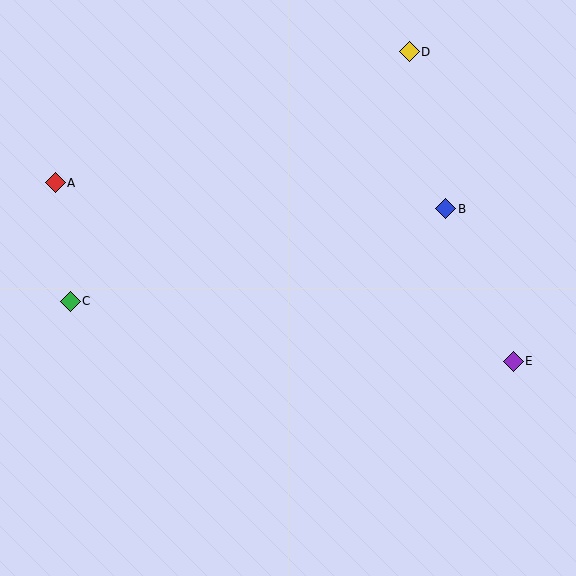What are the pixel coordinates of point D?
Point D is at (409, 52).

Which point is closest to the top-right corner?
Point D is closest to the top-right corner.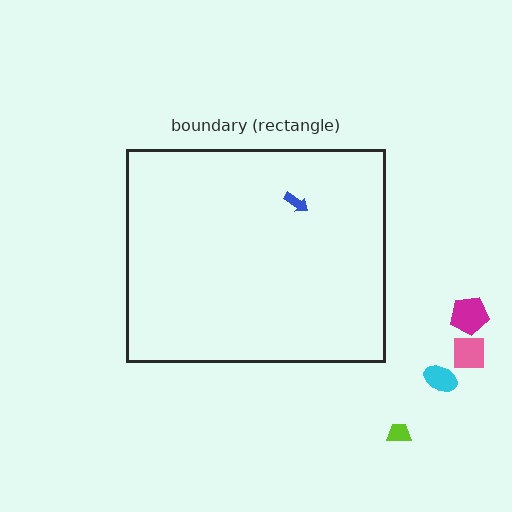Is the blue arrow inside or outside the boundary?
Inside.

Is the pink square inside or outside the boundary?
Outside.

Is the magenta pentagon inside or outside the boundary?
Outside.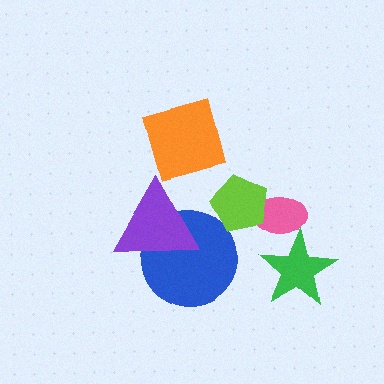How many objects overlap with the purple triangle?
1 object overlaps with the purple triangle.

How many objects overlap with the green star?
1 object overlaps with the green star.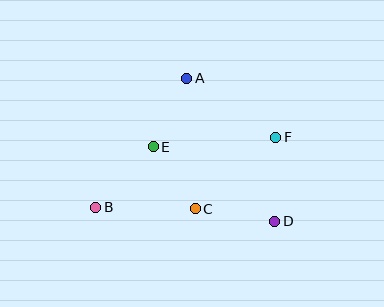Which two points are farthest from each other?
Points B and F are farthest from each other.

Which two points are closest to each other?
Points C and E are closest to each other.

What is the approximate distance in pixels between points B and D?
The distance between B and D is approximately 179 pixels.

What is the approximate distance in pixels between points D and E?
The distance between D and E is approximately 142 pixels.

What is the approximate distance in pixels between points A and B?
The distance between A and B is approximately 157 pixels.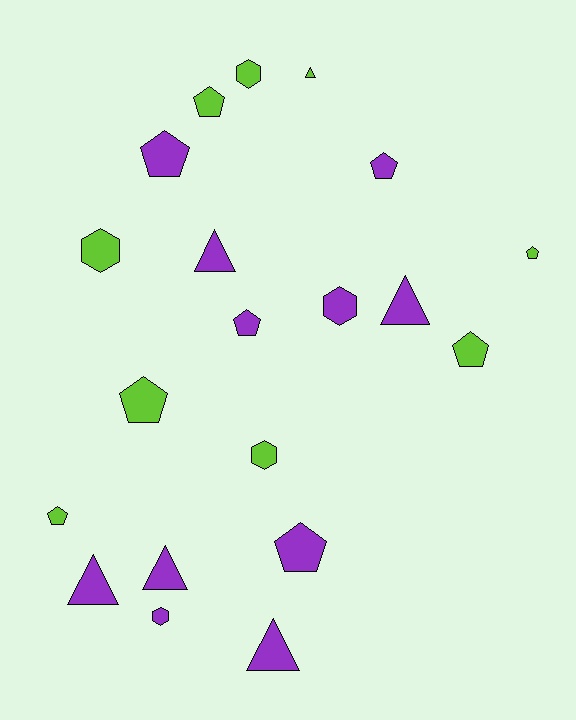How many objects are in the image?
There are 20 objects.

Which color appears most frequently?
Purple, with 11 objects.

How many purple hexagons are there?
There are 2 purple hexagons.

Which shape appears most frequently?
Pentagon, with 9 objects.